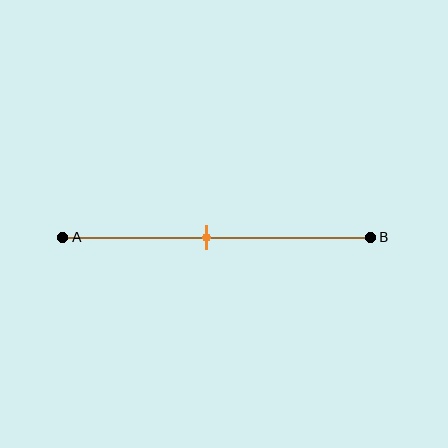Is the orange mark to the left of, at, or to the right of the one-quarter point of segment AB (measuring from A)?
The orange mark is to the right of the one-quarter point of segment AB.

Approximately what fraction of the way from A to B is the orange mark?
The orange mark is approximately 45% of the way from A to B.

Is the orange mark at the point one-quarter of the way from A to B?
No, the mark is at about 45% from A, not at the 25% one-quarter point.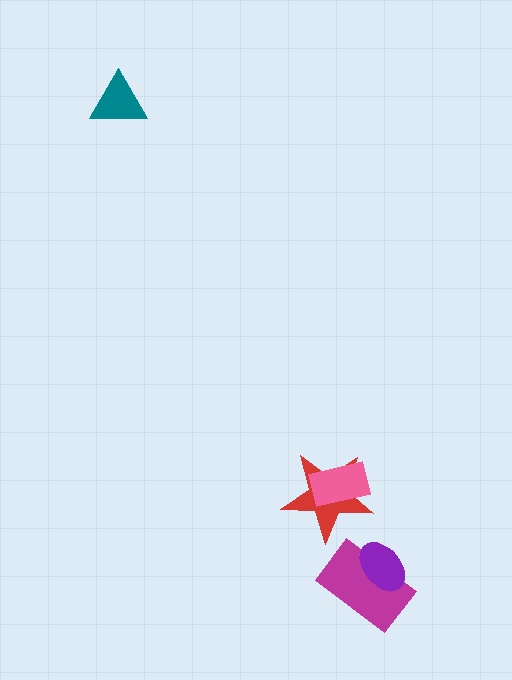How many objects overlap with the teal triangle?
0 objects overlap with the teal triangle.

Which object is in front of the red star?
The pink rectangle is in front of the red star.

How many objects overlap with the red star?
1 object overlaps with the red star.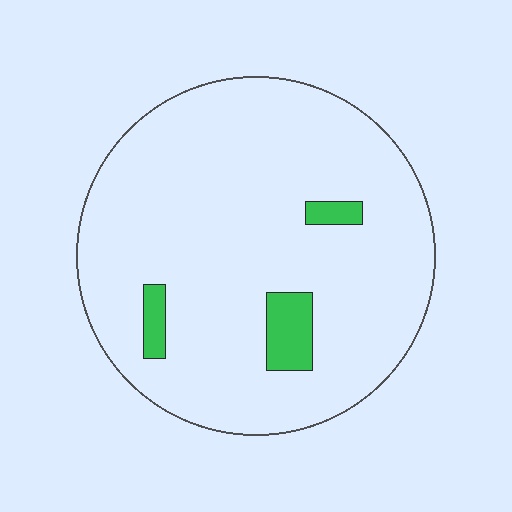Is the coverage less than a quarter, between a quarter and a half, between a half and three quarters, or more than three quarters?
Less than a quarter.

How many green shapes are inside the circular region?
3.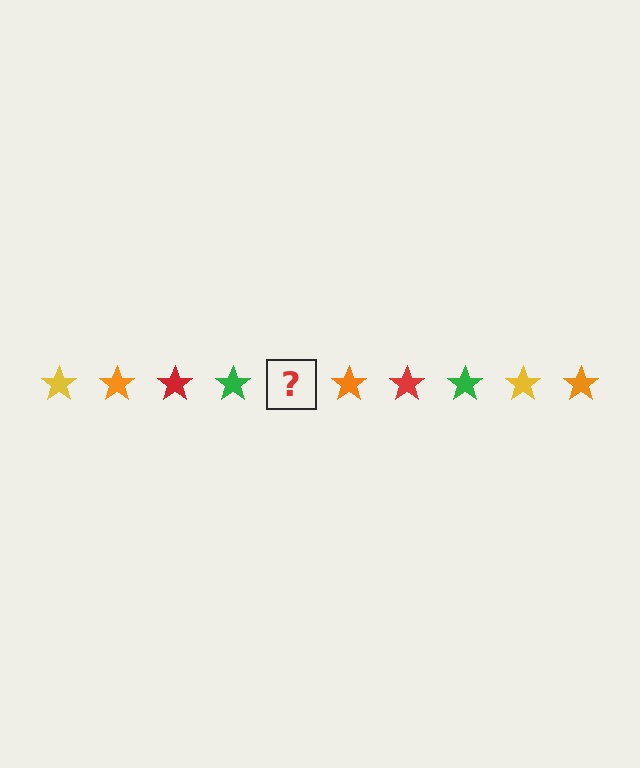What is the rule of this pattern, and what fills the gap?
The rule is that the pattern cycles through yellow, orange, red, green stars. The gap should be filled with a yellow star.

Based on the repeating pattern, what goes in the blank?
The blank should be a yellow star.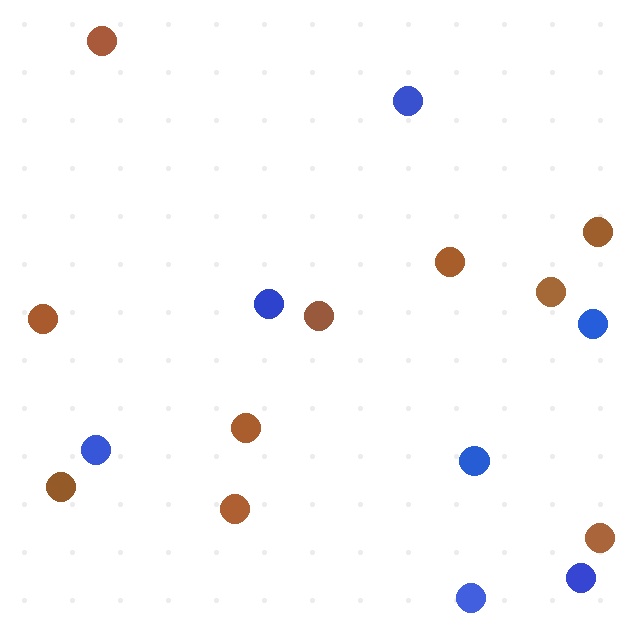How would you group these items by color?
There are 2 groups: one group of blue circles (7) and one group of brown circles (10).